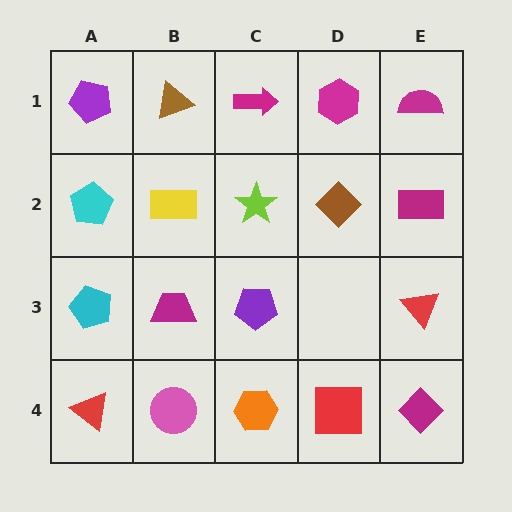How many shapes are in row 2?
5 shapes.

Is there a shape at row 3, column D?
No, that cell is empty.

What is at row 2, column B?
A yellow rectangle.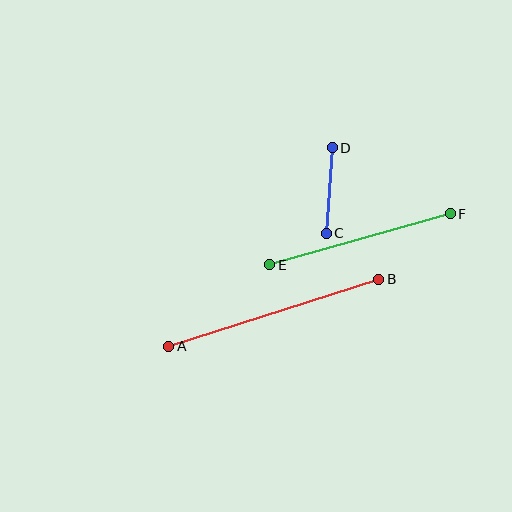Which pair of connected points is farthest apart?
Points A and B are farthest apart.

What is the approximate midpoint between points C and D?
The midpoint is at approximately (329, 190) pixels.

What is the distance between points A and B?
The distance is approximately 220 pixels.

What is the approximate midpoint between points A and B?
The midpoint is at approximately (274, 313) pixels.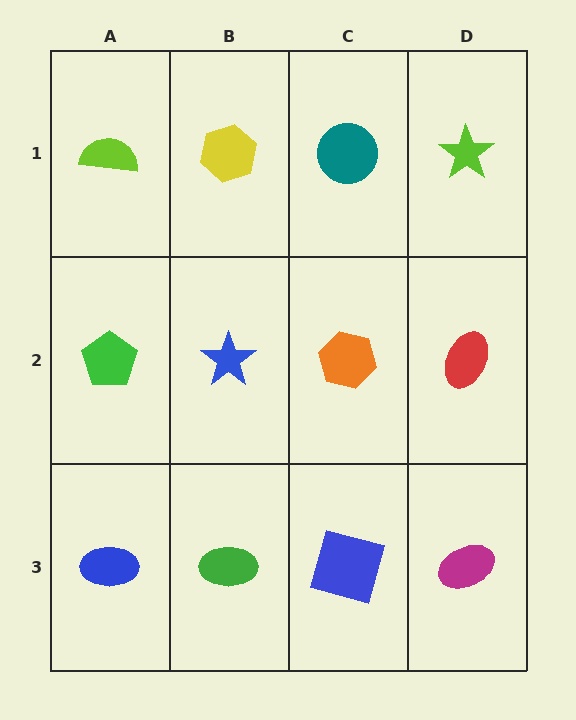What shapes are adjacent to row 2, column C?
A teal circle (row 1, column C), a blue square (row 3, column C), a blue star (row 2, column B), a red ellipse (row 2, column D).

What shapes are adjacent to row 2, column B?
A yellow hexagon (row 1, column B), a green ellipse (row 3, column B), a green pentagon (row 2, column A), an orange hexagon (row 2, column C).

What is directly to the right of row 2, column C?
A red ellipse.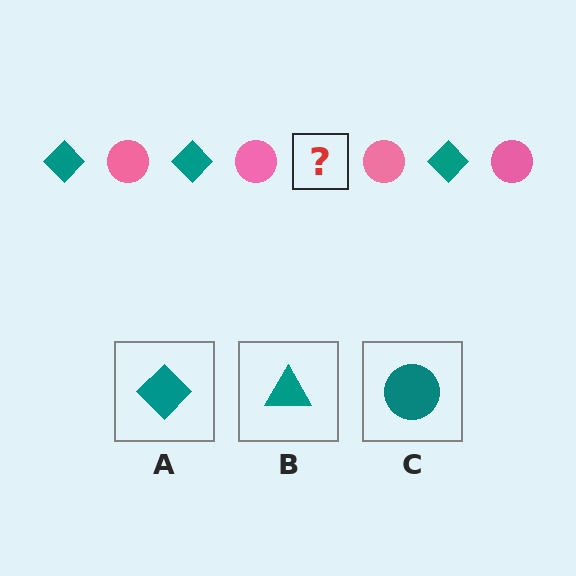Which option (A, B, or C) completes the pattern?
A.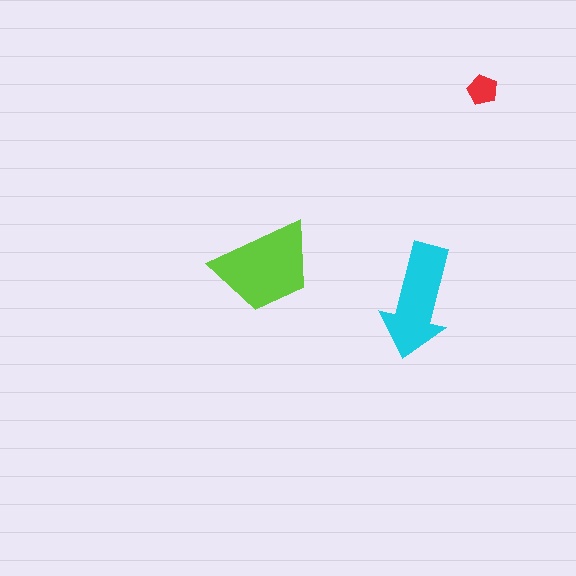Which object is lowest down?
The cyan arrow is bottommost.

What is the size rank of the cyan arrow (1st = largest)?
2nd.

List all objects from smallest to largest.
The red pentagon, the cyan arrow, the lime trapezoid.